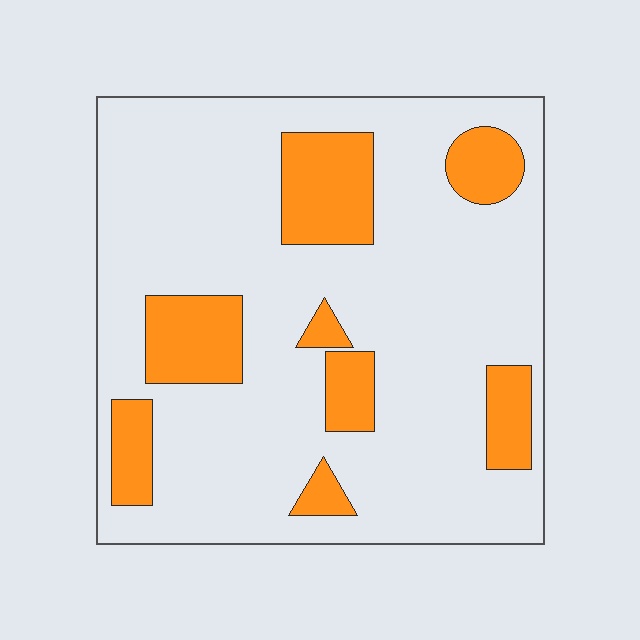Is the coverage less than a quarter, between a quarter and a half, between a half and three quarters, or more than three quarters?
Less than a quarter.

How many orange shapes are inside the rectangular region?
8.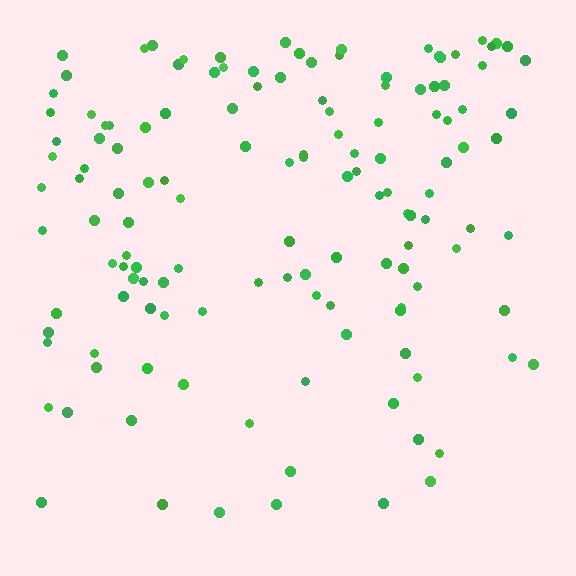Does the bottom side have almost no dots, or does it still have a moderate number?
Still a moderate number, just noticeably fewer than the top.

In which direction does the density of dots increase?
From bottom to top, with the top side densest.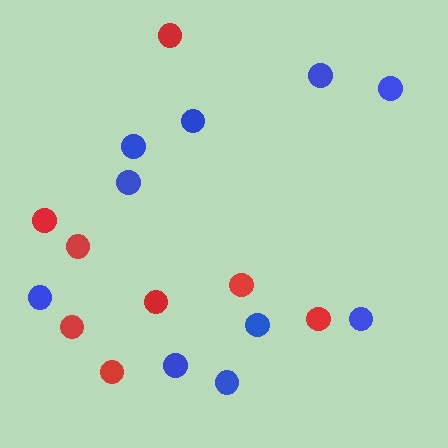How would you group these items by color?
There are 2 groups: one group of red circles (8) and one group of blue circles (10).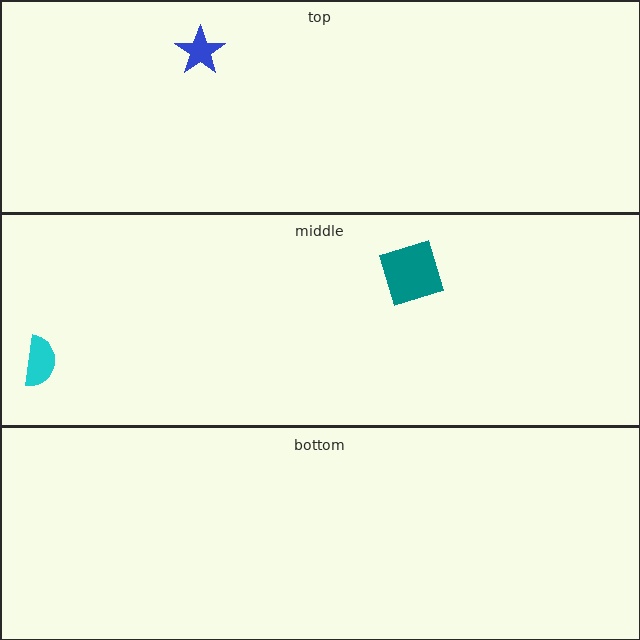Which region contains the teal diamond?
The middle region.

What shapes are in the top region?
The blue star.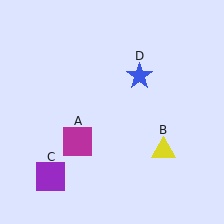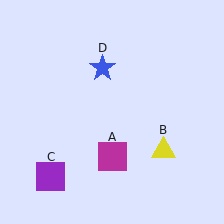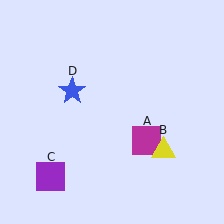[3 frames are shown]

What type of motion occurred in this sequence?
The magenta square (object A), blue star (object D) rotated counterclockwise around the center of the scene.